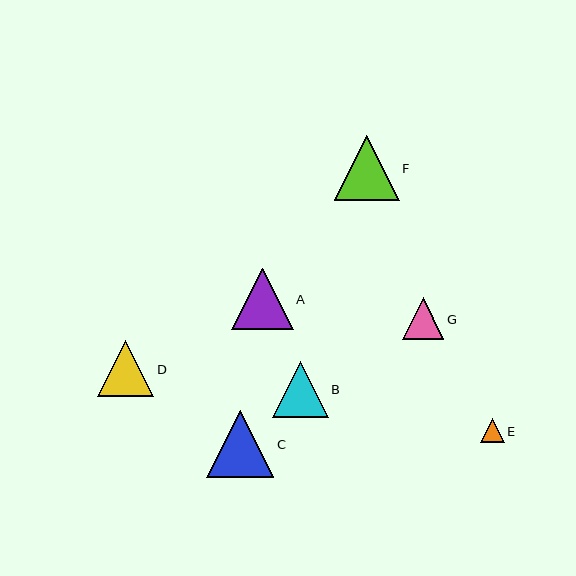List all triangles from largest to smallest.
From largest to smallest: C, F, A, B, D, G, E.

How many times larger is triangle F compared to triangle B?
Triangle F is approximately 1.2 times the size of triangle B.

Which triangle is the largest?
Triangle C is the largest with a size of approximately 67 pixels.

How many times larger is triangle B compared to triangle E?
Triangle B is approximately 2.3 times the size of triangle E.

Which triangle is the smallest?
Triangle E is the smallest with a size of approximately 24 pixels.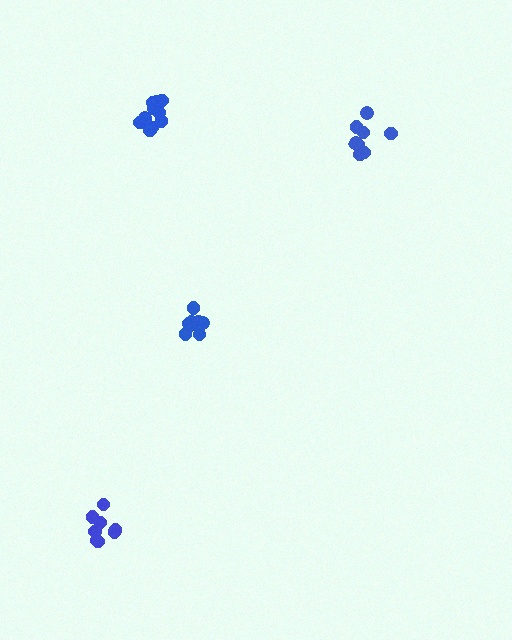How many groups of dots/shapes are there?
There are 4 groups.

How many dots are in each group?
Group 1: 10 dots, Group 2: 8 dots, Group 3: 8 dots, Group 4: 12 dots (38 total).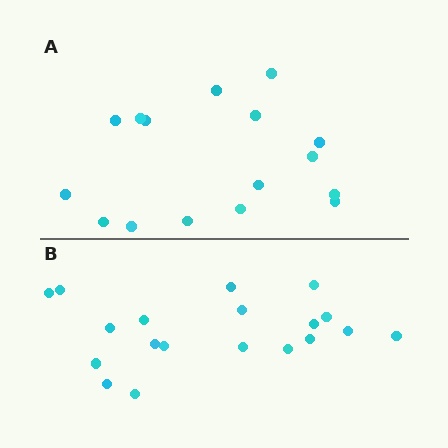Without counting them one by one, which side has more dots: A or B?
Region B (the bottom region) has more dots.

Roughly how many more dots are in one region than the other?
Region B has just a few more — roughly 2 or 3 more dots than region A.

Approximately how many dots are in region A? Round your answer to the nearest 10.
About 20 dots. (The exact count is 16, which rounds to 20.)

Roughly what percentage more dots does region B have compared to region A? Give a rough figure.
About 20% more.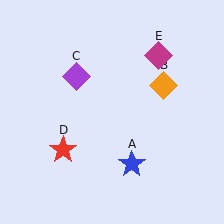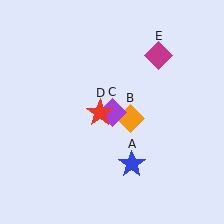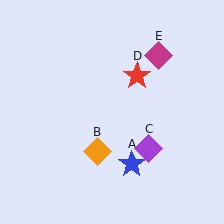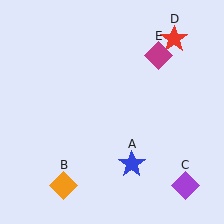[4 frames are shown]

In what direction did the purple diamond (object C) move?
The purple diamond (object C) moved down and to the right.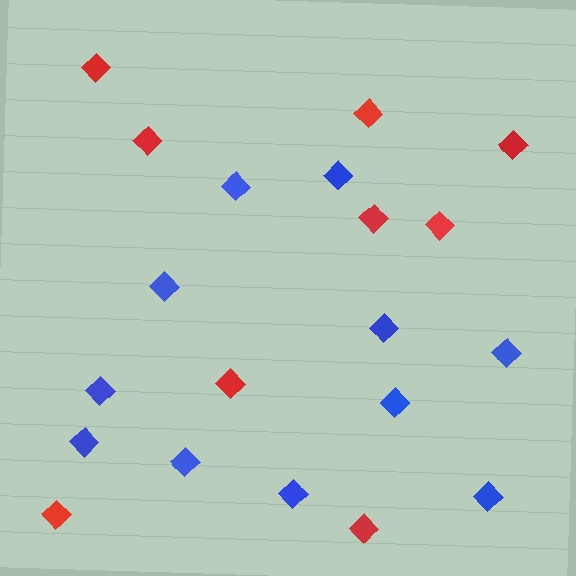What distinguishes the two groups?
There are 2 groups: one group of red diamonds (9) and one group of blue diamonds (11).